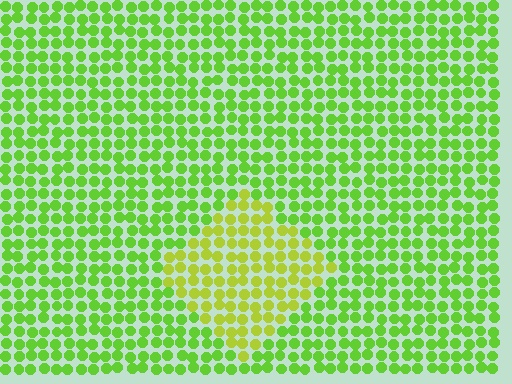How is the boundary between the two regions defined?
The boundary is defined purely by a slight shift in hue (about 29 degrees). Spacing, size, and orientation are identical on both sides.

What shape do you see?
I see a diamond.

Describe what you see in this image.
The image is filled with small lime elements in a uniform arrangement. A diamond-shaped region is visible where the elements are tinted to a slightly different hue, forming a subtle color boundary.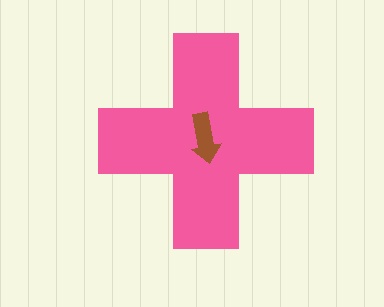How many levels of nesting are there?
2.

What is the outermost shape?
The pink cross.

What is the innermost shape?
The brown arrow.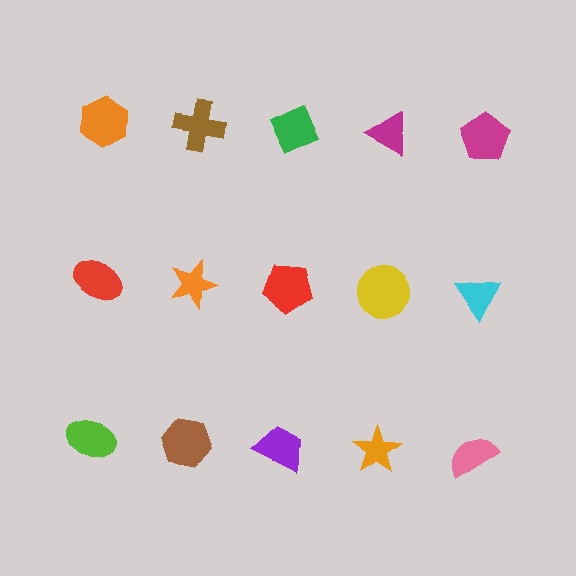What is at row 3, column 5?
A pink semicircle.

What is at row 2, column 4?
A yellow circle.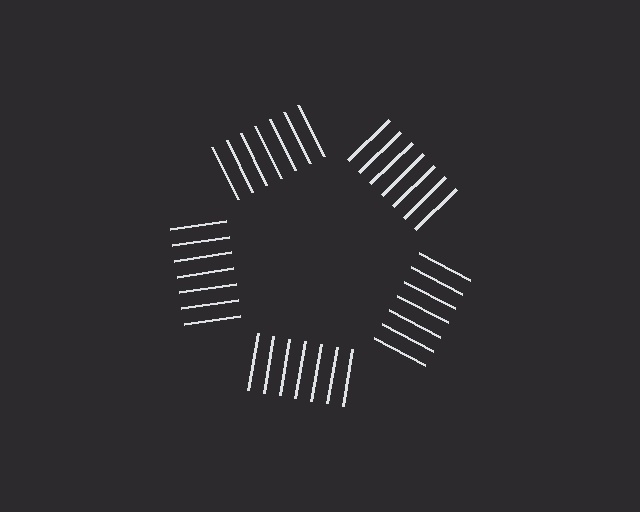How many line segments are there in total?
35 — 7 along each of the 5 edges.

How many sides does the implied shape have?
5 sides — the line-ends trace a pentagon.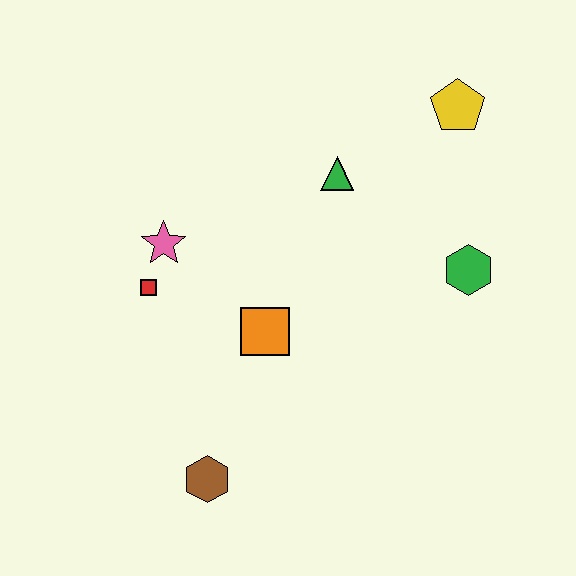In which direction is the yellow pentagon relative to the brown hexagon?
The yellow pentagon is above the brown hexagon.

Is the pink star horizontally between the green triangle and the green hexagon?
No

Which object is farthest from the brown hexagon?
The yellow pentagon is farthest from the brown hexagon.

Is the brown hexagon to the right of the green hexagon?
No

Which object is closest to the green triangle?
The yellow pentagon is closest to the green triangle.